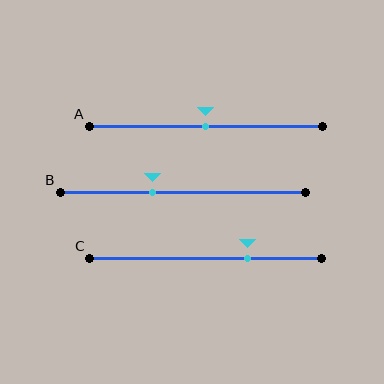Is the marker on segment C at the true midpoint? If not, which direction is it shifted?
No, the marker on segment C is shifted to the right by about 18% of the segment length.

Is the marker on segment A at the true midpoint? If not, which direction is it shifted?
Yes, the marker on segment A is at the true midpoint.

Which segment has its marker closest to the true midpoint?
Segment A has its marker closest to the true midpoint.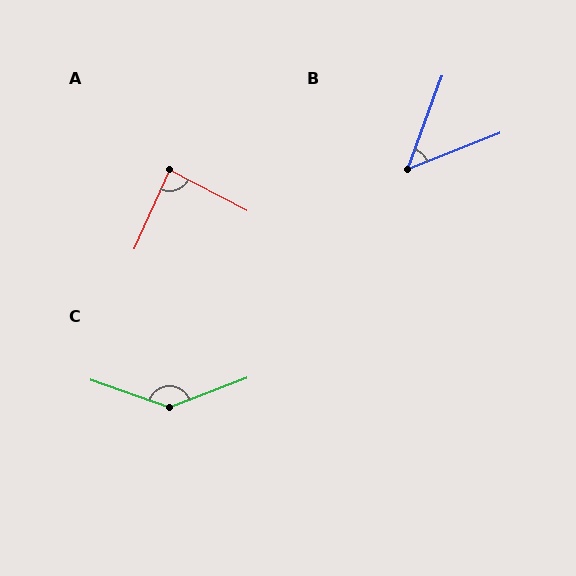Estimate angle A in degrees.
Approximately 87 degrees.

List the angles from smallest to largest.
B (48°), A (87°), C (140°).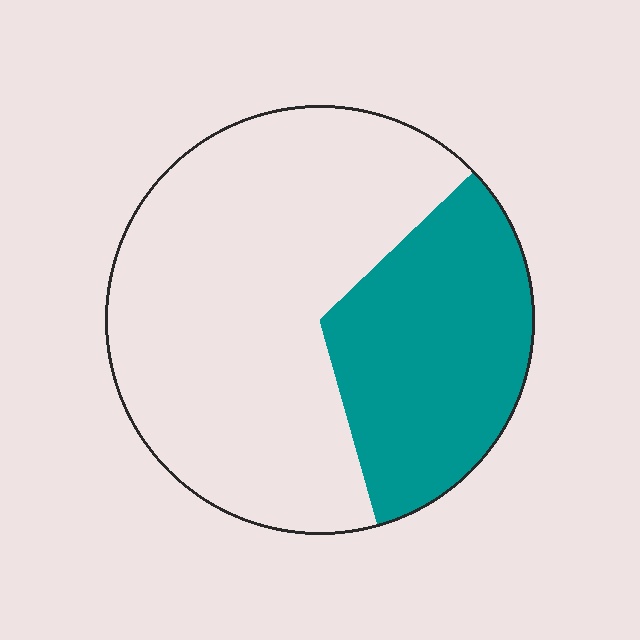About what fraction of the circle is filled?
About one third (1/3).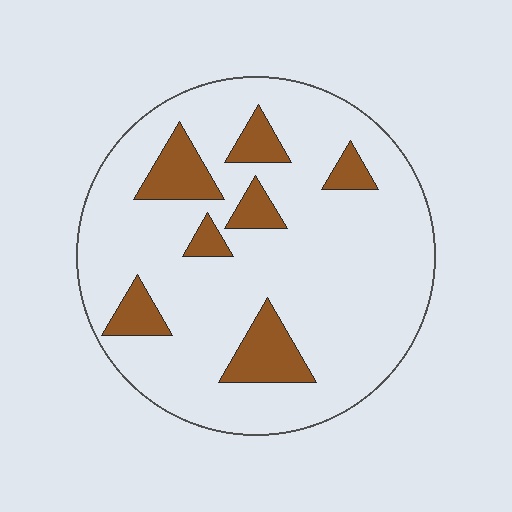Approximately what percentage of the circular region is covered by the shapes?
Approximately 15%.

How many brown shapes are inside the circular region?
7.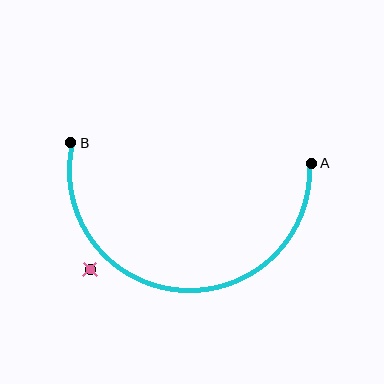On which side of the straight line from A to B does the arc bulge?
The arc bulges below the straight line connecting A and B.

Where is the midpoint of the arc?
The arc midpoint is the point on the curve farthest from the straight line joining A and B. It sits below that line.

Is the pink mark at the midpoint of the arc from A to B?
No — the pink mark does not lie on the arc at all. It sits slightly outside the curve.